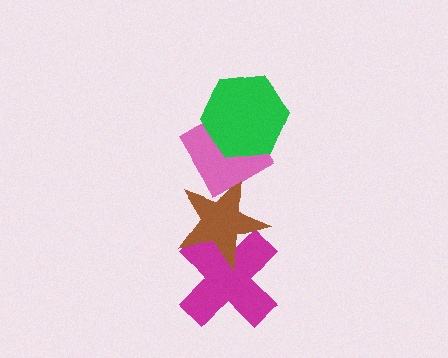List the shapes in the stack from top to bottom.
From top to bottom: the green hexagon, the pink diamond, the brown star, the magenta cross.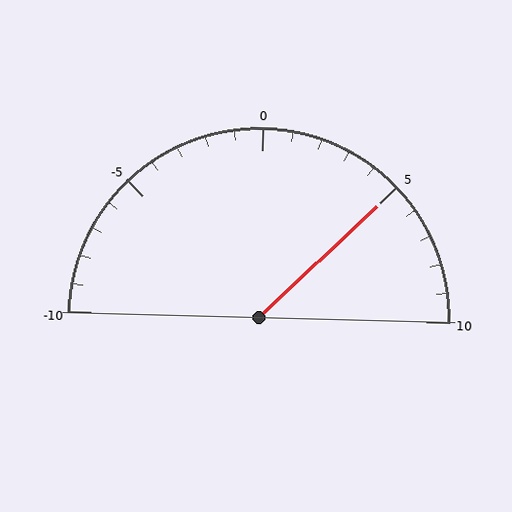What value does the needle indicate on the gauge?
The needle indicates approximately 5.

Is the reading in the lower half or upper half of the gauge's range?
The reading is in the upper half of the range (-10 to 10).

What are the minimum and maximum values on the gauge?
The gauge ranges from -10 to 10.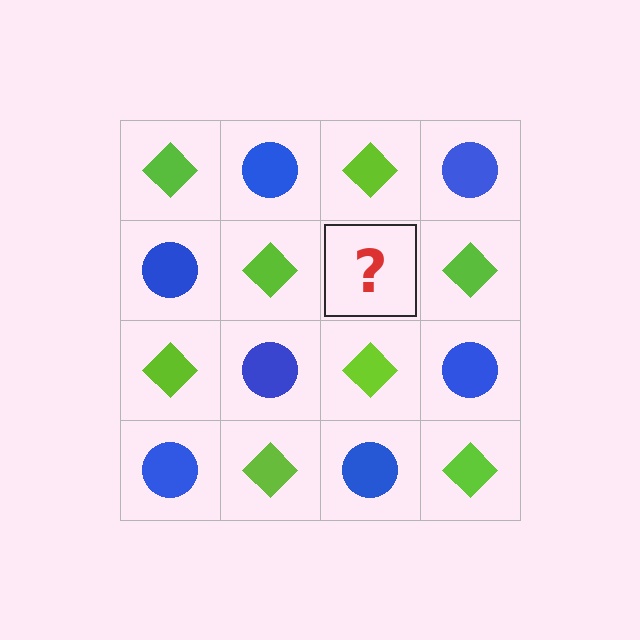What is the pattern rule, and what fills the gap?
The rule is that it alternates lime diamond and blue circle in a checkerboard pattern. The gap should be filled with a blue circle.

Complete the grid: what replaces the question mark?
The question mark should be replaced with a blue circle.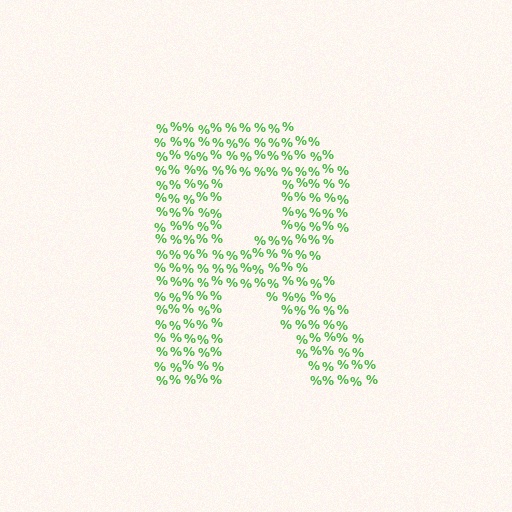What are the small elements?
The small elements are percent signs.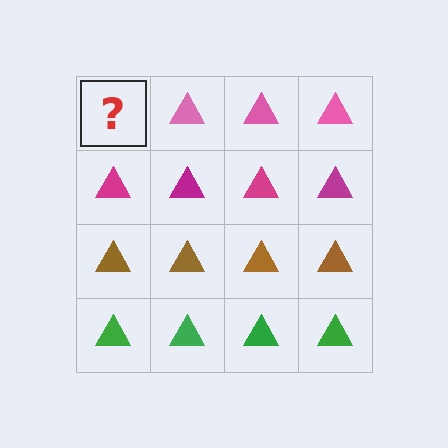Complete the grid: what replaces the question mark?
The question mark should be replaced with a pink triangle.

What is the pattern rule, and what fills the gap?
The rule is that each row has a consistent color. The gap should be filled with a pink triangle.